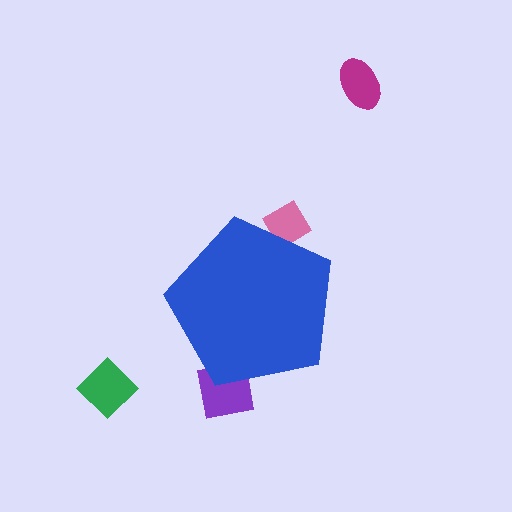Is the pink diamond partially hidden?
Yes, the pink diamond is partially hidden behind the blue pentagon.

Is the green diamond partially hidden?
No, the green diamond is fully visible.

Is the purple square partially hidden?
Yes, the purple square is partially hidden behind the blue pentagon.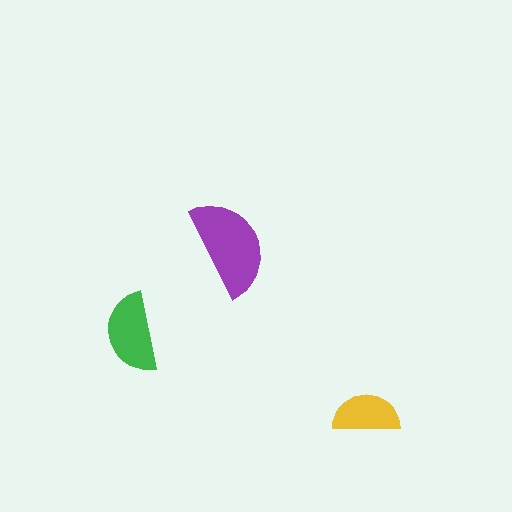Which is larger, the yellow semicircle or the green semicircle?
The green one.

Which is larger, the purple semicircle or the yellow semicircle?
The purple one.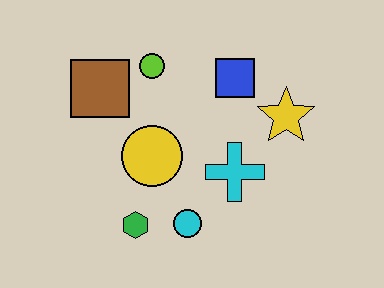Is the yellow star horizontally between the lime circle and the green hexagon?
No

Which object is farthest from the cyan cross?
The brown square is farthest from the cyan cross.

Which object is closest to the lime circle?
The brown square is closest to the lime circle.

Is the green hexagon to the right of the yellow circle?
No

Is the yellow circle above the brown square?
No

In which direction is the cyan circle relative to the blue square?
The cyan circle is below the blue square.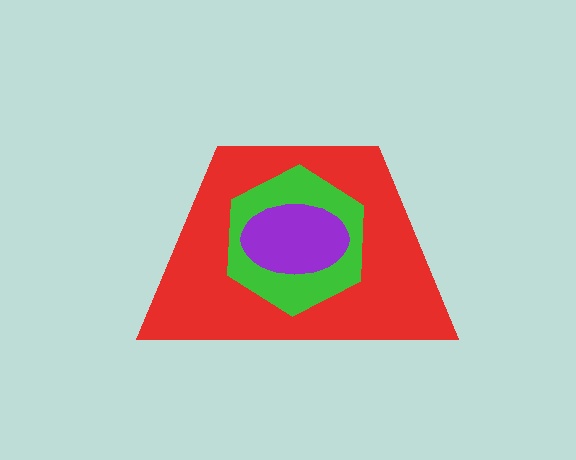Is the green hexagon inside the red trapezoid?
Yes.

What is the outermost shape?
The red trapezoid.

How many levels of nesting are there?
3.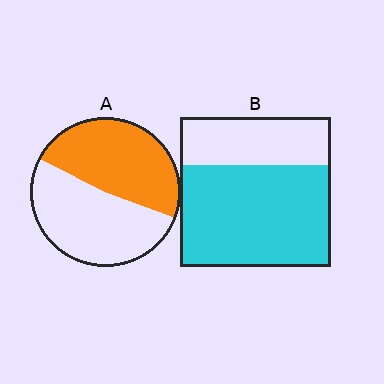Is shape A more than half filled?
Roughly half.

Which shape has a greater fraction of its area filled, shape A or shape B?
Shape B.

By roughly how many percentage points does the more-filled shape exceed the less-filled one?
By roughly 20 percentage points (B over A).